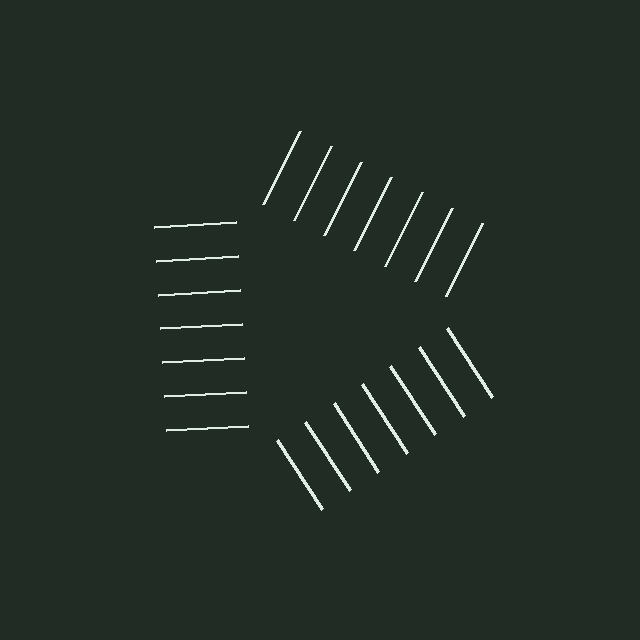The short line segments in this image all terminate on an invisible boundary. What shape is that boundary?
An illusory triangle — the line segments terminate on its edges but no continuous stroke is drawn.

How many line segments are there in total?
21 — 7 along each of the 3 edges.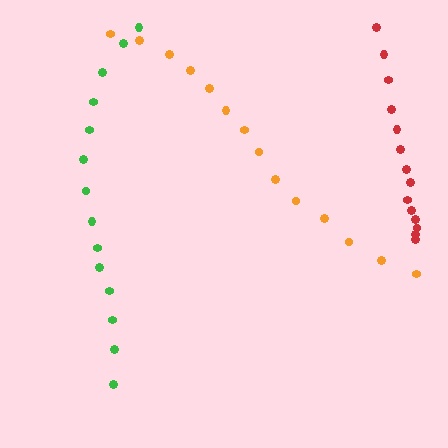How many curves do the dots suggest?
There are 3 distinct paths.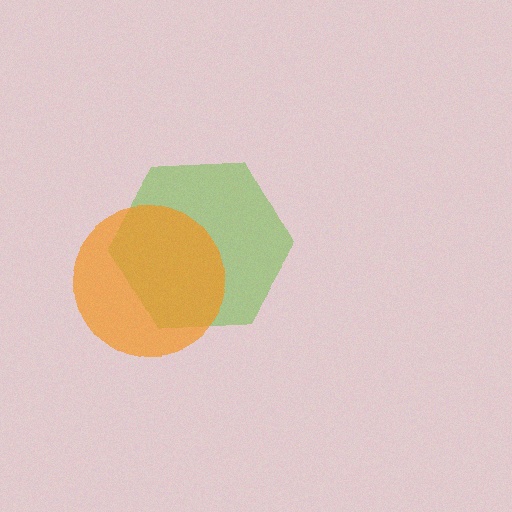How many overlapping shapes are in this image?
There are 2 overlapping shapes in the image.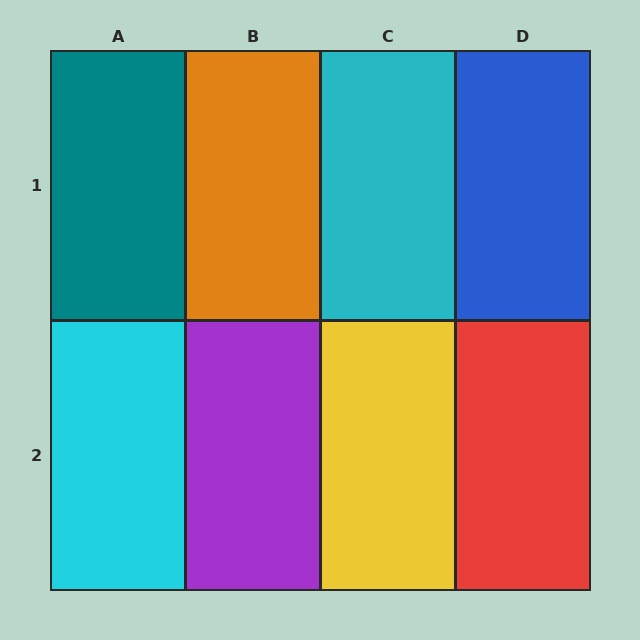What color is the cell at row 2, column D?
Red.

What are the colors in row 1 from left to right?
Teal, orange, cyan, blue.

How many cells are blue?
1 cell is blue.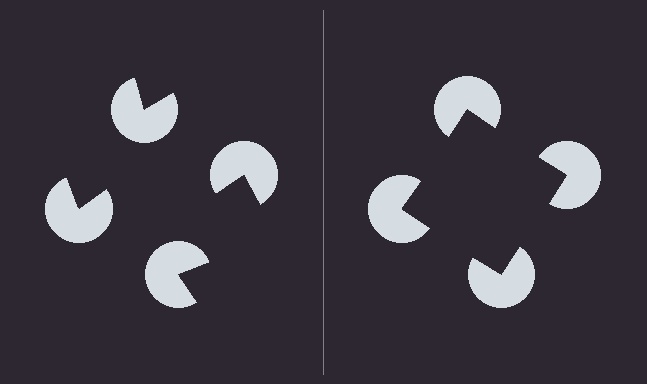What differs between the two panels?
The pac-man discs are positioned identically on both sides; only the wedge orientations differ. On the right they align to a square; on the left they are misaligned.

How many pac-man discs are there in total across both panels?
8 — 4 on each side.